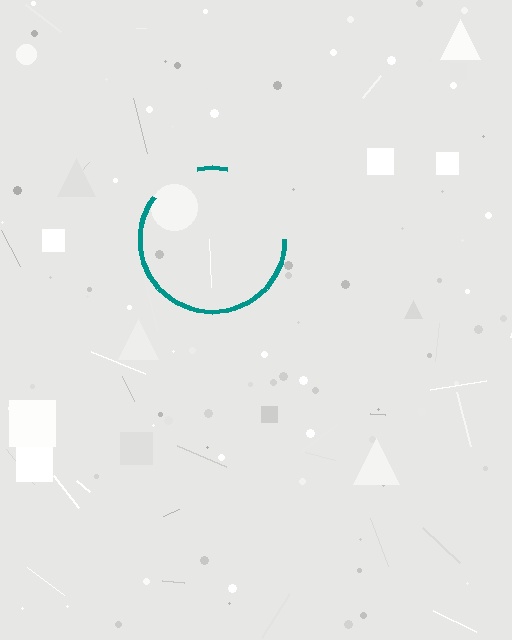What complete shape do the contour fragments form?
The contour fragments form a circle.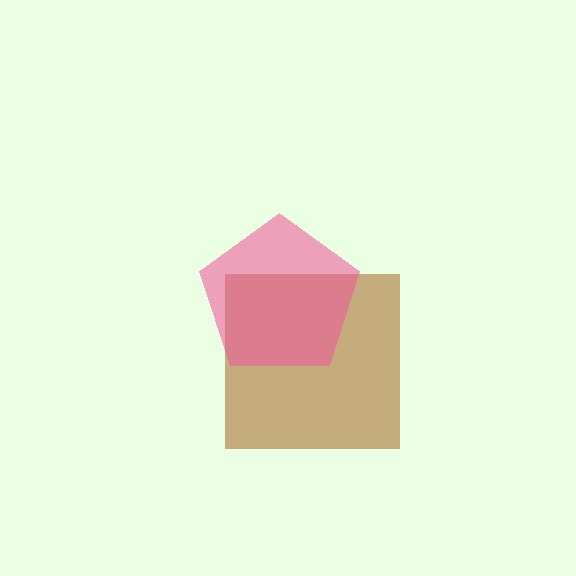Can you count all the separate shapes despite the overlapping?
Yes, there are 2 separate shapes.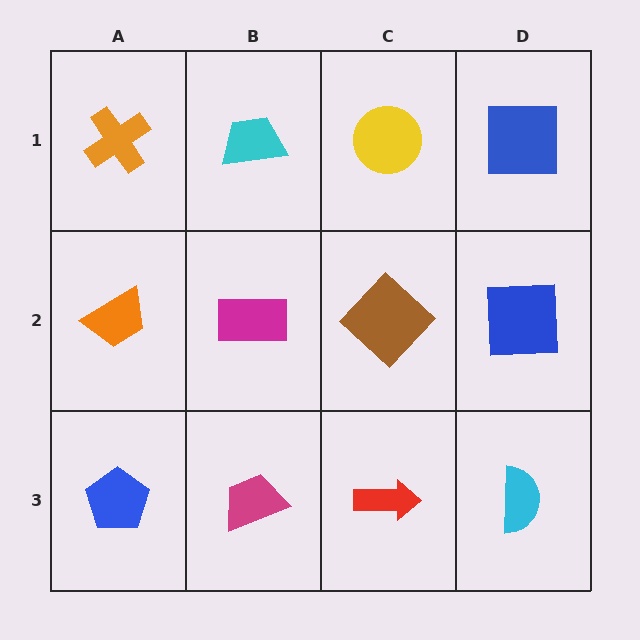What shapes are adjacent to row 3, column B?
A magenta rectangle (row 2, column B), a blue pentagon (row 3, column A), a red arrow (row 3, column C).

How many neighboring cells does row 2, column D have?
3.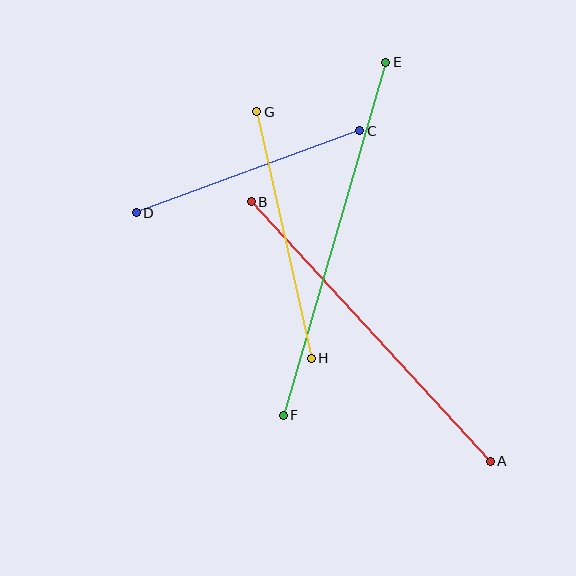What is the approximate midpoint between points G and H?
The midpoint is at approximately (284, 235) pixels.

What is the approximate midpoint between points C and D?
The midpoint is at approximately (248, 172) pixels.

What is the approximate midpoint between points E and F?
The midpoint is at approximately (334, 239) pixels.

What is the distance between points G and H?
The distance is approximately 252 pixels.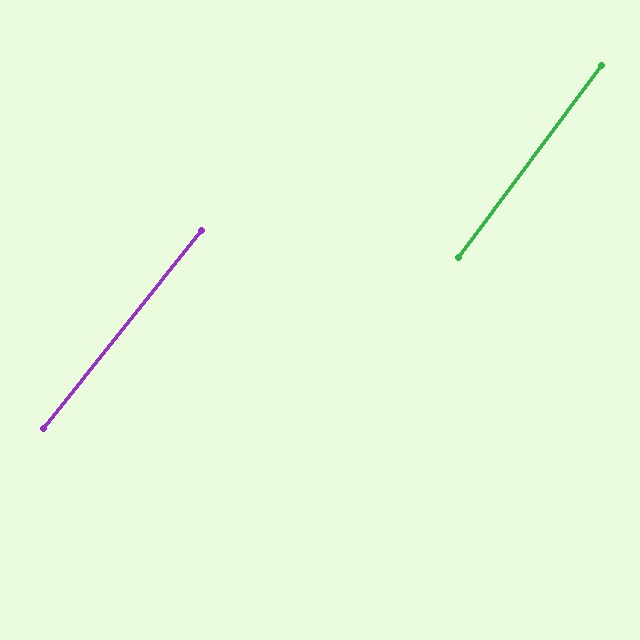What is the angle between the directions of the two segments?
Approximately 2 degrees.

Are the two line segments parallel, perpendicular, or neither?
Parallel — their directions differ by only 1.6°.